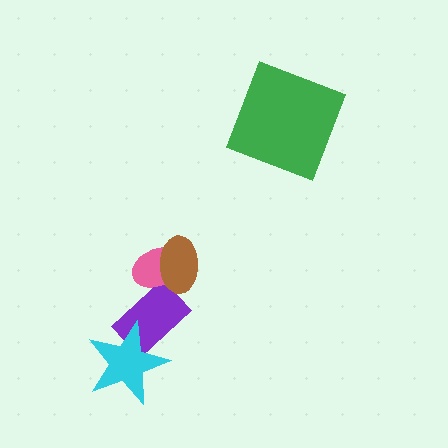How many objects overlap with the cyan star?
1 object overlaps with the cyan star.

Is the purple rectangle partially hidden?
Yes, it is partially covered by another shape.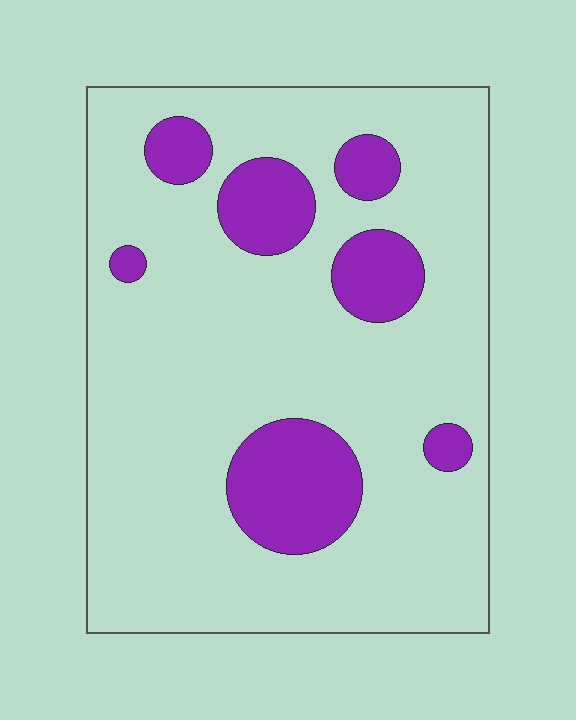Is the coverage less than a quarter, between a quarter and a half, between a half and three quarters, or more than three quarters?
Less than a quarter.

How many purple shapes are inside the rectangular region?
7.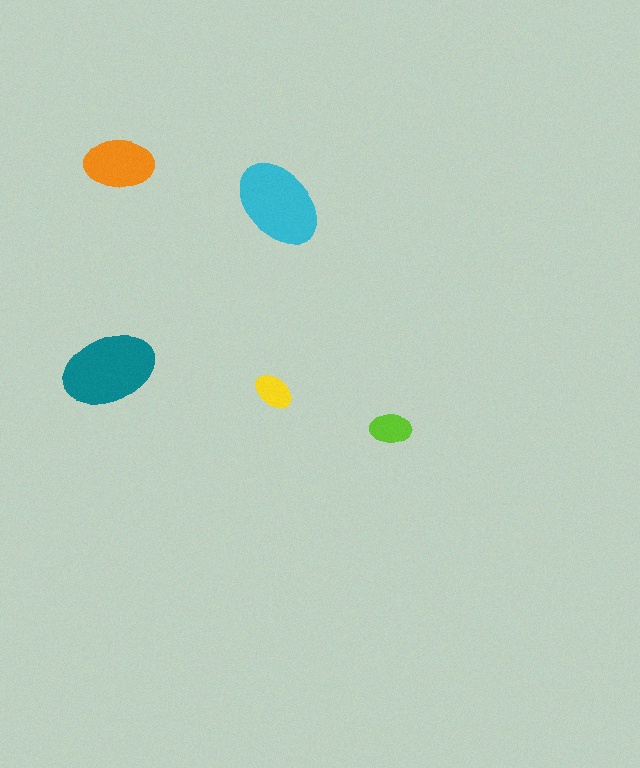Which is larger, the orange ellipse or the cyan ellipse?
The cyan one.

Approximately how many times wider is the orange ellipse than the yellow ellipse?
About 2 times wider.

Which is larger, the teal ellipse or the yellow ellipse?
The teal one.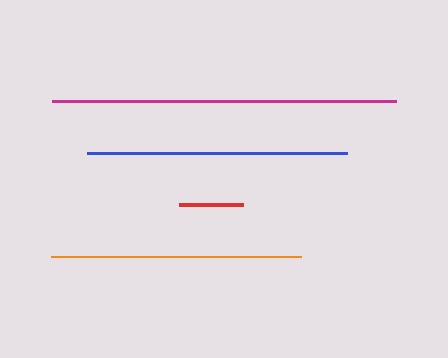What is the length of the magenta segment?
The magenta segment is approximately 344 pixels long.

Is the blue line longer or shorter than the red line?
The blue line is longer than the red line.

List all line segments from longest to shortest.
From longest to shortest: magenta, blue, orange, red.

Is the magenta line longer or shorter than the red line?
The magenta line is longer than the red line.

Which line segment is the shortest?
The red line is the shortest at approximately 64 pixels.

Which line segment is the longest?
The magenta line is the longest at approximately 344 pixels.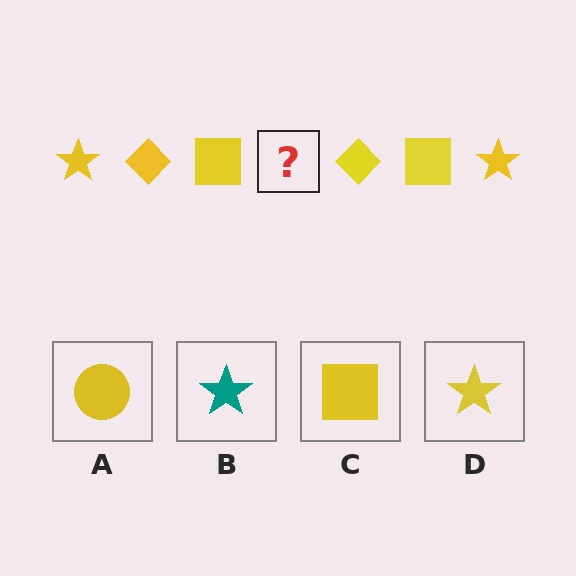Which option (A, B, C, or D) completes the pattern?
D.